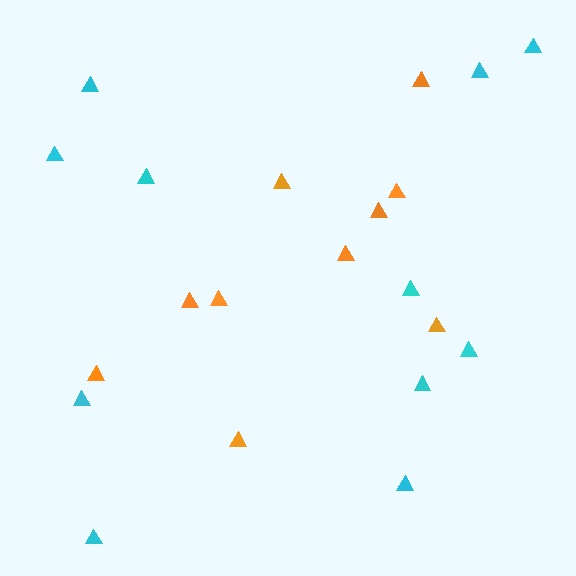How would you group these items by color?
There are 2 groups: one group of cyan triangles (11) and one group of orange triangles (10).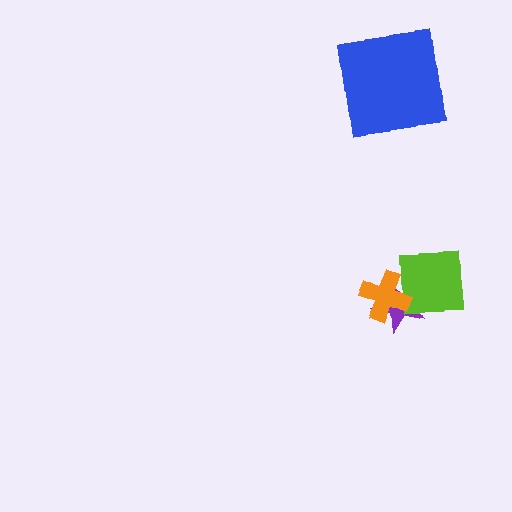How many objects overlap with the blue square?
0 objects overlap with the blue square.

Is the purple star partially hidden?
Yes, it is partially covered by another shape.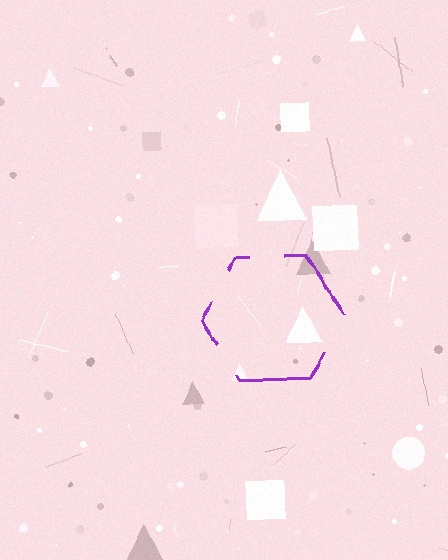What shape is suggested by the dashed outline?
The dashed outline suggests a hexagon.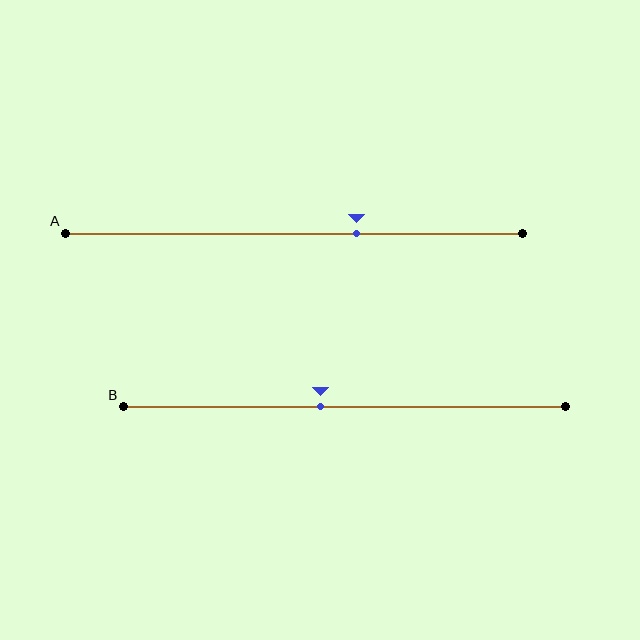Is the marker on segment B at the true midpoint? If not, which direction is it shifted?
No, the marker on segment B is shifted to the left by about 5% of the segment length.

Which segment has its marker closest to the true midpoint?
Segment B has its marker closest to the true midpoint.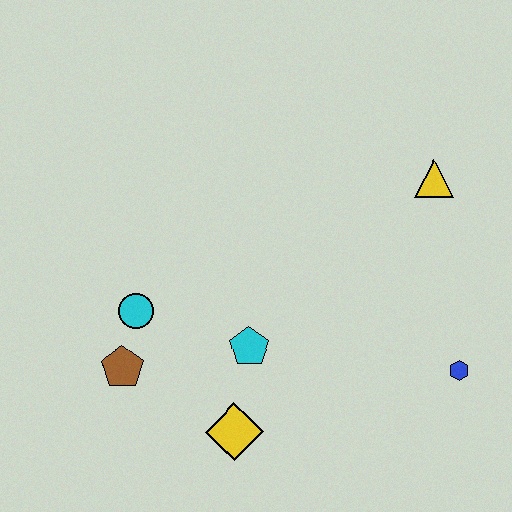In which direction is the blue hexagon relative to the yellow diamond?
The blue hexagon is to the right of the yellow diamond.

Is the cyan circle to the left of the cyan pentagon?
Yes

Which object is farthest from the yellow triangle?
The brown pentagon is farthest from the yellow triangle.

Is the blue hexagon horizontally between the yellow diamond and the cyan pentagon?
No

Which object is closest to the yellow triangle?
The blue hexagon is closest to the yellow triangle.